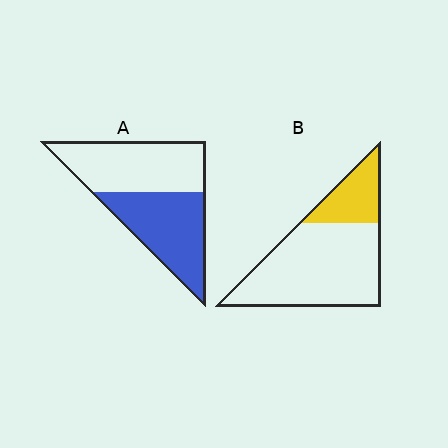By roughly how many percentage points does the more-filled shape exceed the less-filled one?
By roughly 25 percentage points (A over B).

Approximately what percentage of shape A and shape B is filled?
A is approximately 50% and B is approximately 25%.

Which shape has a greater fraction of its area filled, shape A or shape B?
Shape A.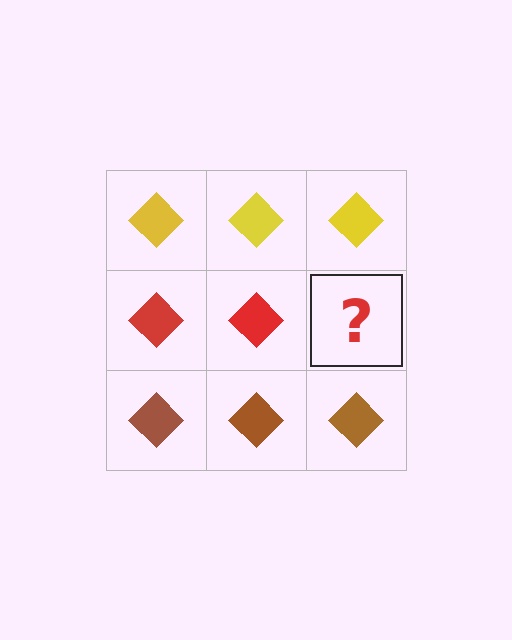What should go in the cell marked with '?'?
The missing cell should contain a red diamond.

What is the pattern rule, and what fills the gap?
The rule is that each row has a consistent color. The gap should be filled with a red diamond.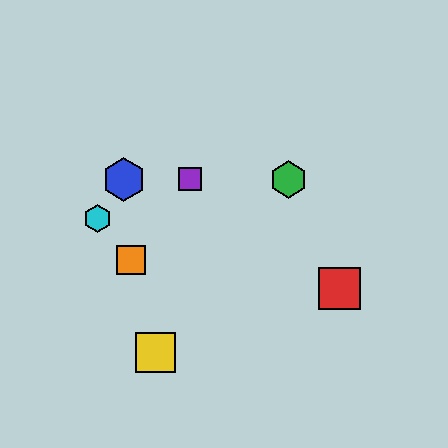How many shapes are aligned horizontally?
3 shapes (the blue hexagon, the green hexagon, the purple square) are aligned horizontally.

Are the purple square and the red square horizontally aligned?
No, the purple square is at y≈179 and the red square is at y≈289.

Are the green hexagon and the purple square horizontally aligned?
Yes, both are at y≈179.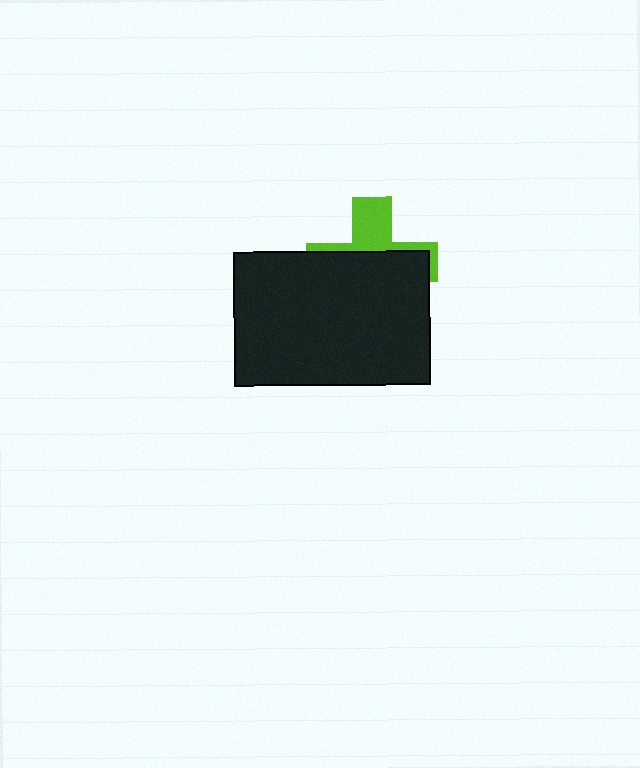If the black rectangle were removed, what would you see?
You would see the complete lime cross.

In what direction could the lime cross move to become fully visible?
The lime cross could move up. That would shift it out from behind the black rectangle entirely.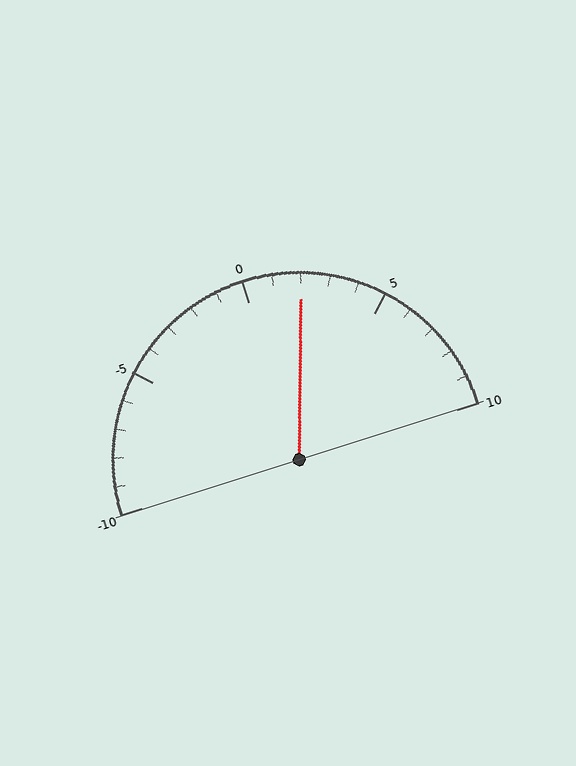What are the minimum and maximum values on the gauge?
The gauge ranges from -10 to 10.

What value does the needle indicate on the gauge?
The needle indicates approximately 2.